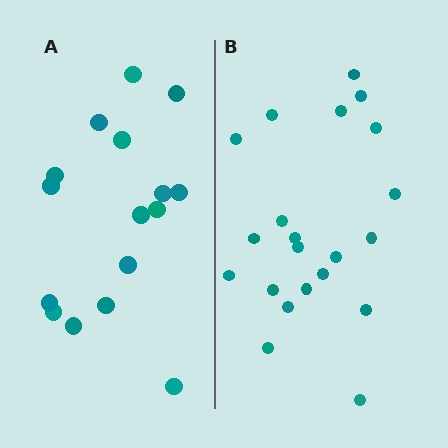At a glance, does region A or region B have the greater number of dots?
Region B (the right region) has more dots.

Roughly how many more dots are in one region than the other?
Region B has about 5 more dots than region A.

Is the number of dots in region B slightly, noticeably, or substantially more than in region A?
Region B has noticeably more, but not dramatically so. The ratio is roughly 1.3 to 1.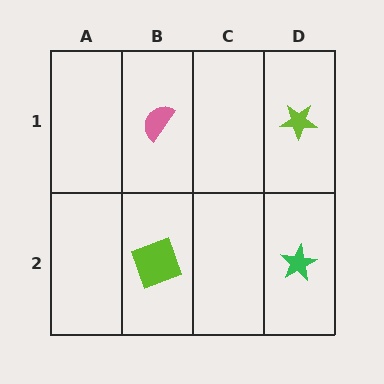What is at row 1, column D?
A lime star.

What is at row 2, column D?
A green star.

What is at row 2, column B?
A lime square.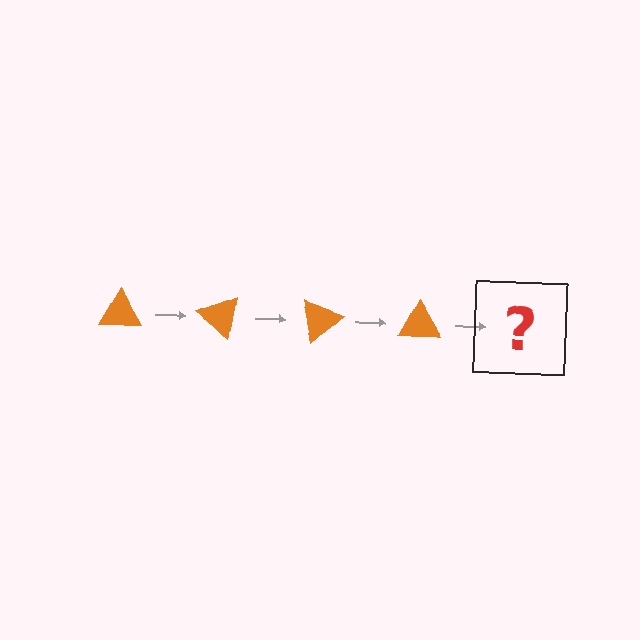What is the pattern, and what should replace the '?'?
The pattern is that the triangle rotates 40 degrees each step. The '?' should be an orange triangle rotated 160 degrees.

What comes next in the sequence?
The next element should be an orange triangle rotated 160 degrees.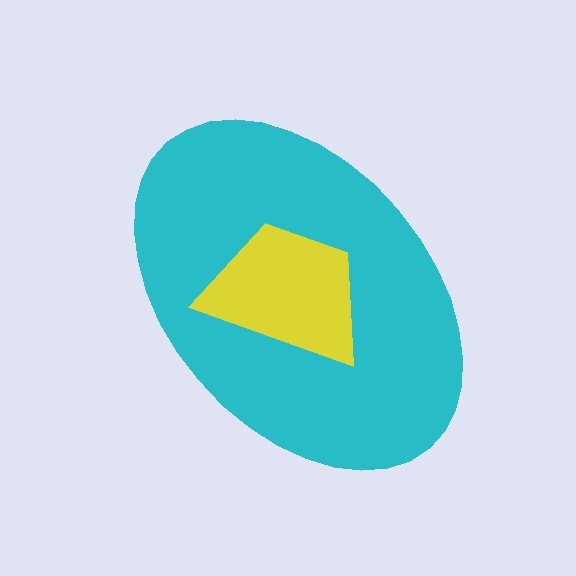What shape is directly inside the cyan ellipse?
The yellow trapezoid.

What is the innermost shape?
The yellow trapezoid.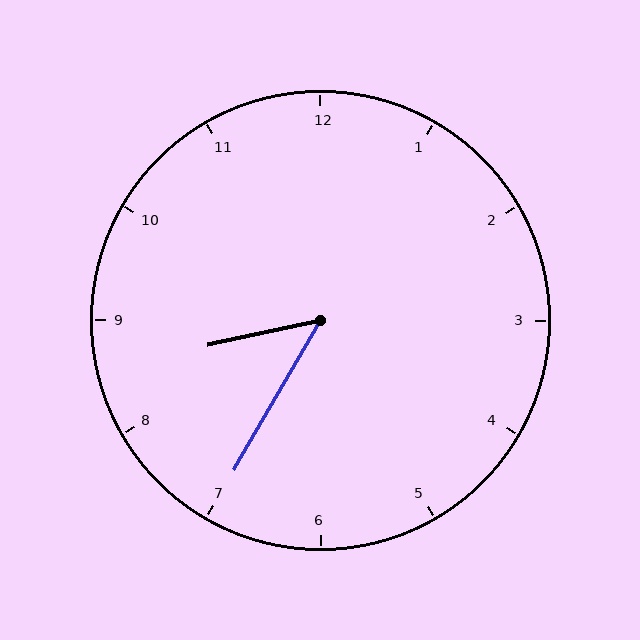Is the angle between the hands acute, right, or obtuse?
It is acute.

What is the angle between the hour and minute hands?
Approximately 48 degrees.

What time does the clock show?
8:35.